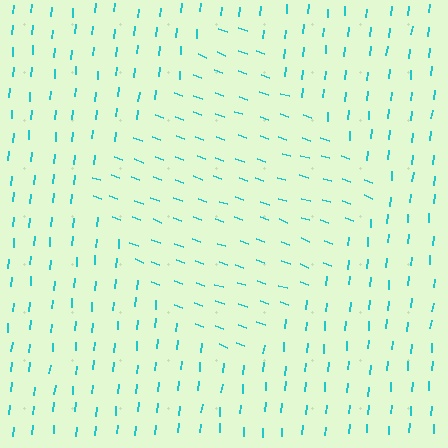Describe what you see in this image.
The image is filled with small cyan line segments. A diamond region in the image has lines oriented differently from the surrounding lines, creating a visible texture boundary.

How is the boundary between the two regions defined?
The boundary is defined purely by a change in line orientation (approximately 76 degrees difference). All lines are the same color and thickness.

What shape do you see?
I see a diamond.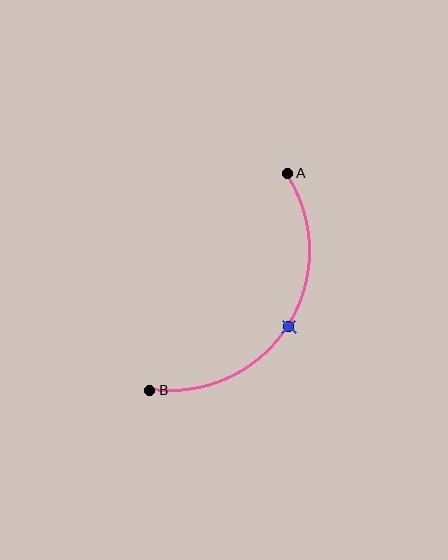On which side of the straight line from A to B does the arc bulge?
The arc bulges to the right of the straight line connecting A and B.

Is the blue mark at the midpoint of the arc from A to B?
Yes. The blue mark lies on the arc at equal arc-length from both A and B — it is the arc midpoint.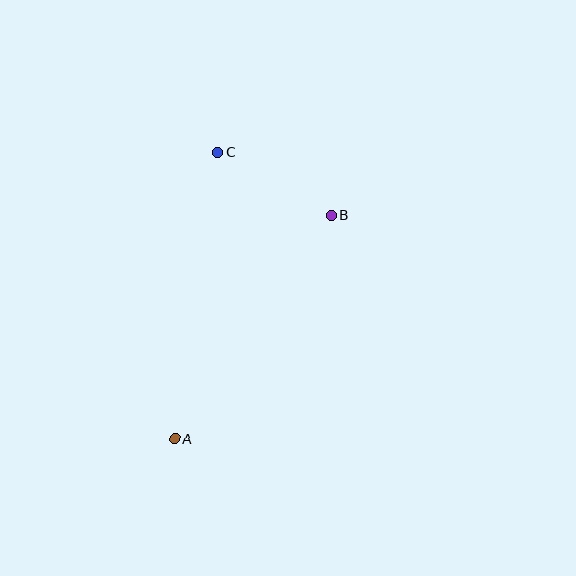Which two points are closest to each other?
Points B and C are closest to each other.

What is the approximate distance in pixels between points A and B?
The distance between A and B is approximately 274 pixels.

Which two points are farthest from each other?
Points A and C are farthest from each other.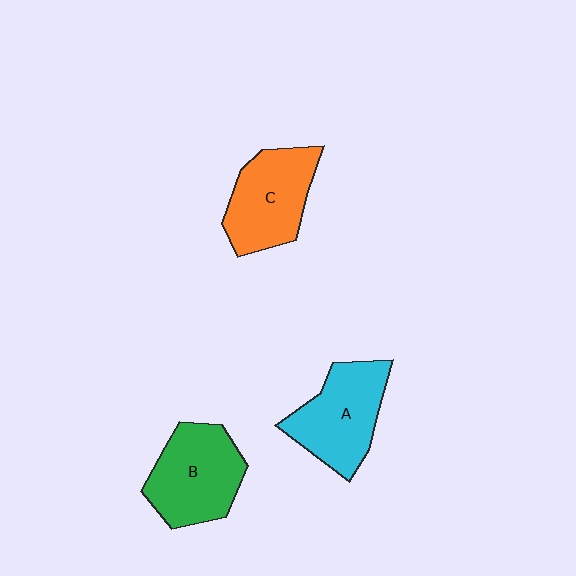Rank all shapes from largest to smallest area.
From largest to smallest: B (green), A (cyan), C (orange).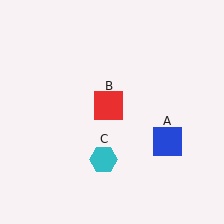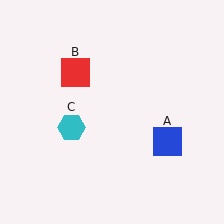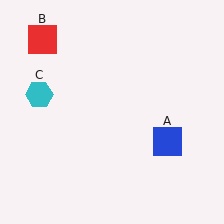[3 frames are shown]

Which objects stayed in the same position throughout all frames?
Blue square (object A) remained stationary.